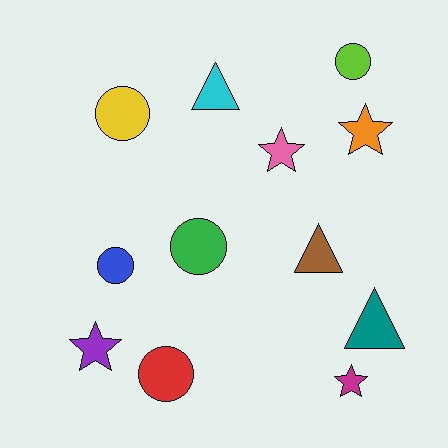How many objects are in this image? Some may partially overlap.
There are 12 objects.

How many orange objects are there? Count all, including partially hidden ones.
There is 1 orange object.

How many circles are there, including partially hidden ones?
There are 5 circles.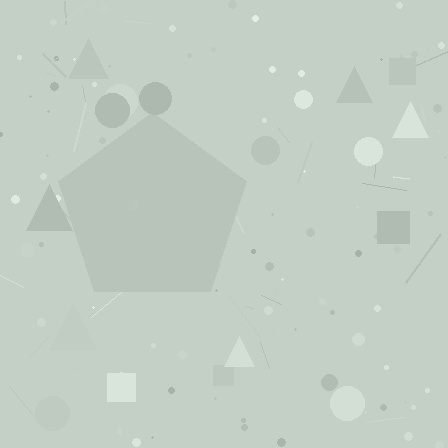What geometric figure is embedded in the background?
A pentagon is embedded in the background.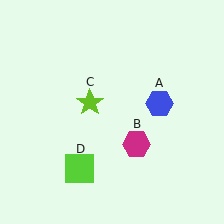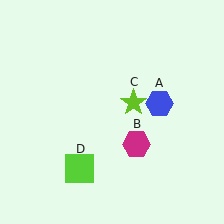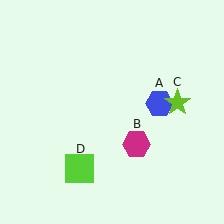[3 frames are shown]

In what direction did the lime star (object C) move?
The lime star (object C) moved right.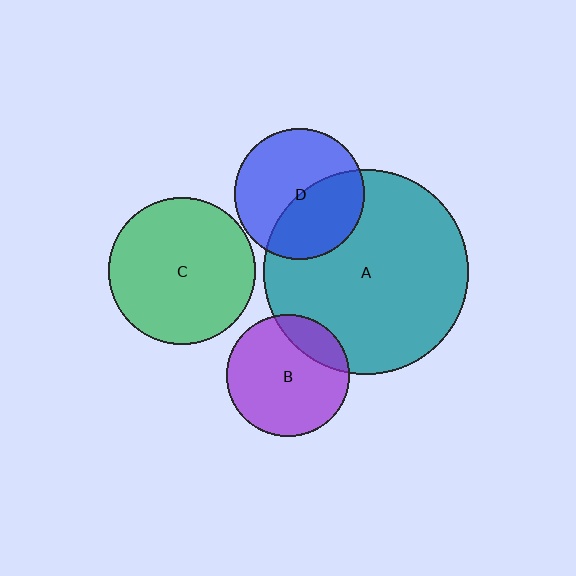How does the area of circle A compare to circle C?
Approximately 2.0 times.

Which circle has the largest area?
Circle A (teal).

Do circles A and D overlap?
Yes.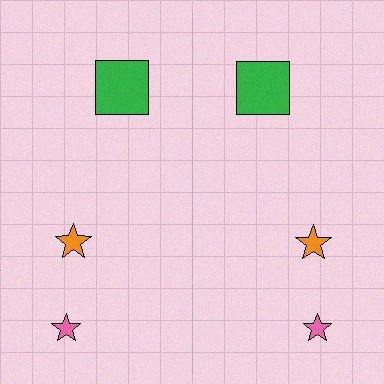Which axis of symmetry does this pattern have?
The pattern has a vertical axis of symmetry running through the center of the image.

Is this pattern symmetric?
Yes, this pattern has bilateral (reflection) symmetry.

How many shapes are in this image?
There are 6 shapes in this image.